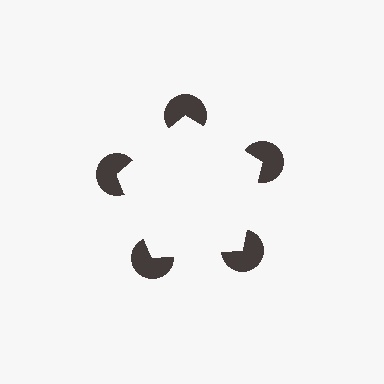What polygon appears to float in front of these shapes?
An illusory pentagon — its edges are inferred from the aligned wedge cuts in the pac-man discs, not physically drawn.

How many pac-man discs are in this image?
There are 5 — one at each vertex of the illusory pentagon.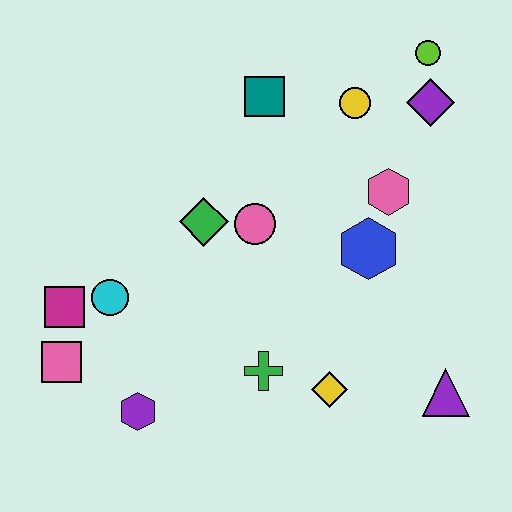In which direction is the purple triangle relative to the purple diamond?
The purple triangle is below the purple diamond.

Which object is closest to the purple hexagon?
The pink square is closest to the purple hexagon.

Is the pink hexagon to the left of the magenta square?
No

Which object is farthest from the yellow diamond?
The lime circle is farthest from the yellow diamond.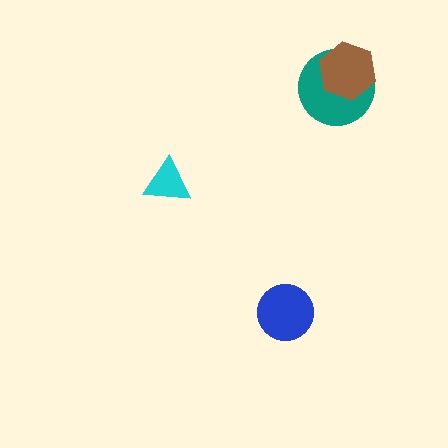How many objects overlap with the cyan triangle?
0 objects overlap with the cyan triangle.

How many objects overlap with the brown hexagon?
1 object overlaps with the brown hexagon.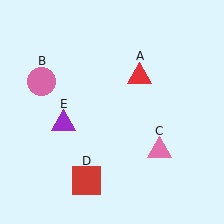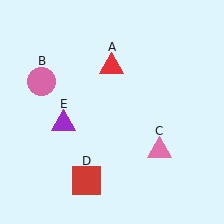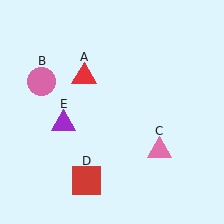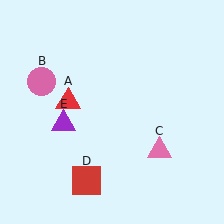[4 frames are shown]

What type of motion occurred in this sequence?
The red triangle (object A) rotated counterclockwise around the center of the scene.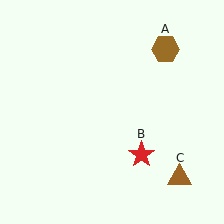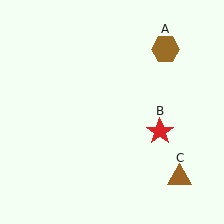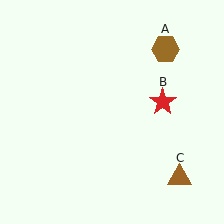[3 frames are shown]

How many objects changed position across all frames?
1 object changed position: red star (object B).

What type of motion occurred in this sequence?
The red star (object B) rotated counterclockwise around the center of the scene.